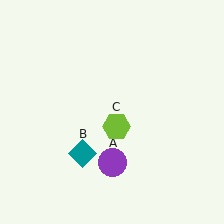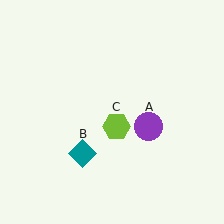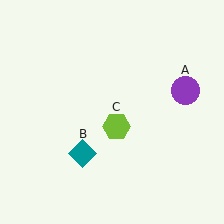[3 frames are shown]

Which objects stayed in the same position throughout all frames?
Teal diamond (object B) and lime hexagon (object C) remained stationary.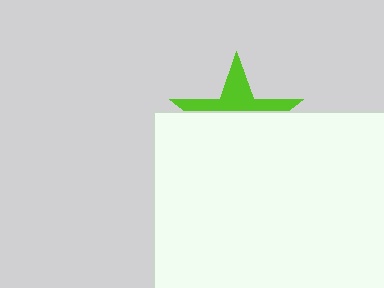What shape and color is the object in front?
The object in front is a white rectangle.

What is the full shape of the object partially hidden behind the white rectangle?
The partially hidden object is a lime star.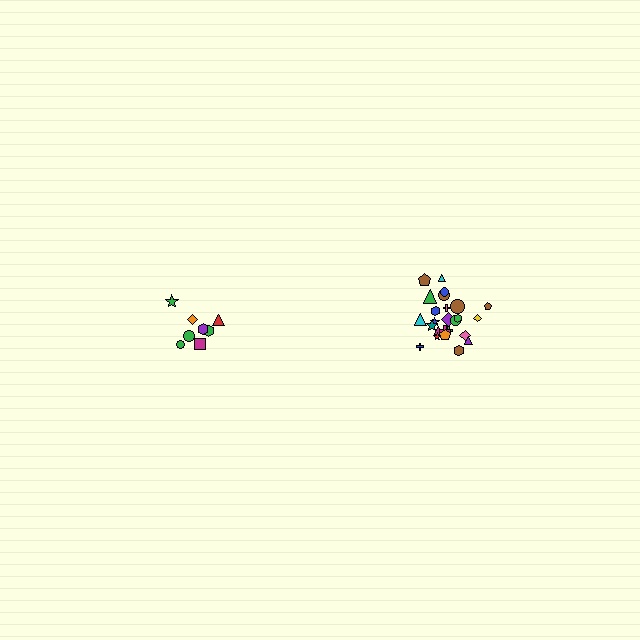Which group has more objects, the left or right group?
The right group.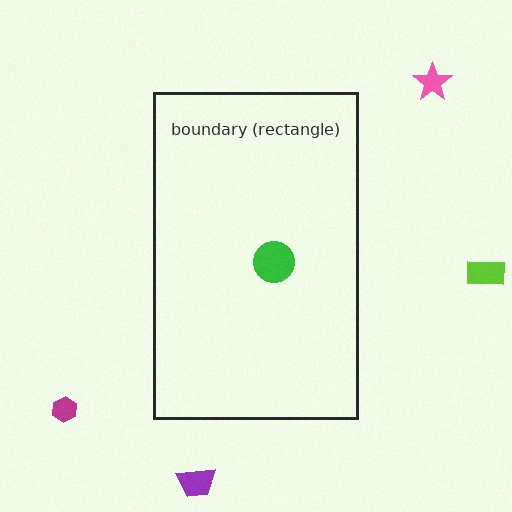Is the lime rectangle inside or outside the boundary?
Outside.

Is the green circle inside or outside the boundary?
Inside.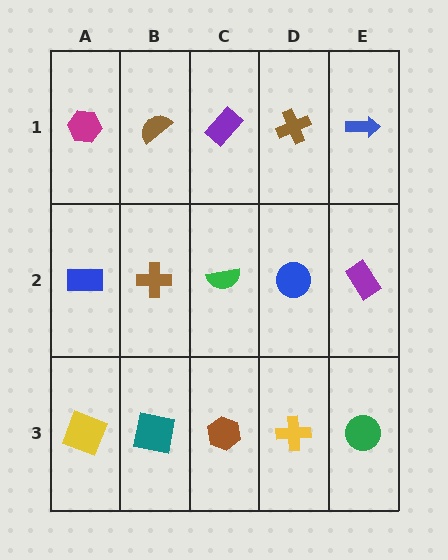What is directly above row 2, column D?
A brown cross.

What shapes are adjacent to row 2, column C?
A purple rectangle (row 1, column C), a brown hexagon (row 3, column C), a brown cross (row 2, column B), a blue circle (row 2, column D).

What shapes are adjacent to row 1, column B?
A brown cross (row 2, column B), a magenta hexagon (row 1, column A), a purple rectangle (row 1, column C).